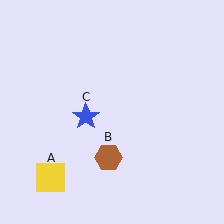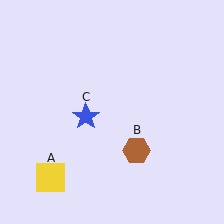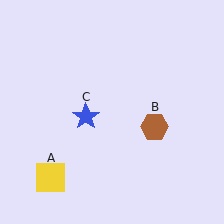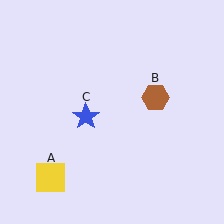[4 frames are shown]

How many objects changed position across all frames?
1 object changed position: brown hexagon (object B).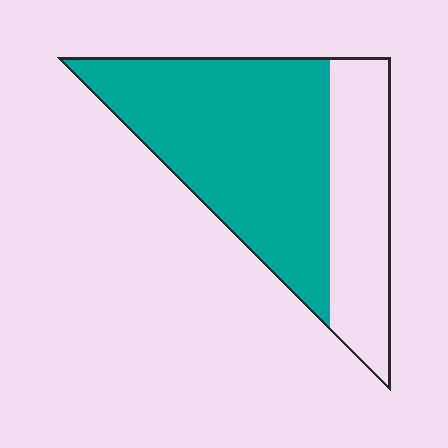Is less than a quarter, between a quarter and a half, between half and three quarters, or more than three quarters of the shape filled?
Between half and three quarters.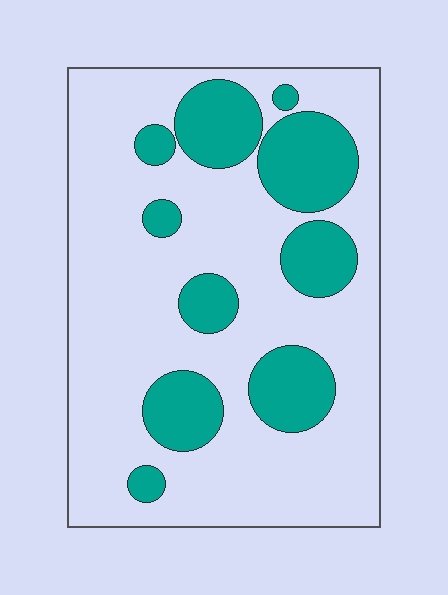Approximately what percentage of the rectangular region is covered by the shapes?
Approximately 25%.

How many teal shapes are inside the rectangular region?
10.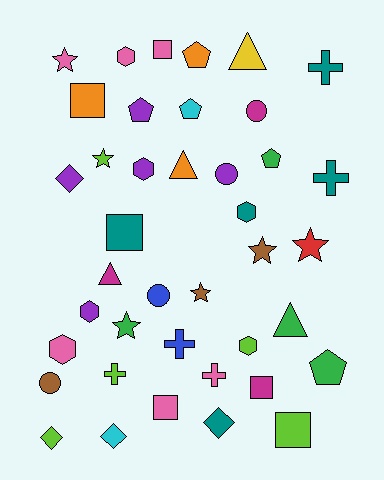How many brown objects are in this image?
There are 3 brown objects.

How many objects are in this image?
There are 40 objects.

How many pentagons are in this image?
There are 5 pentagons.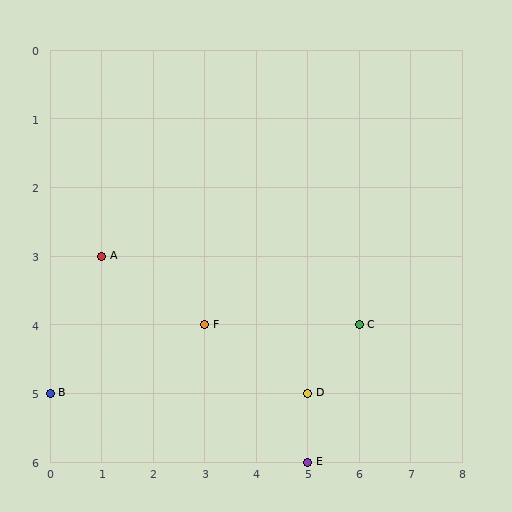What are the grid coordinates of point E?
Point E is at grid coordinates (5, 6).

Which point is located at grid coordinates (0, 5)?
Point B is at (0, 5).